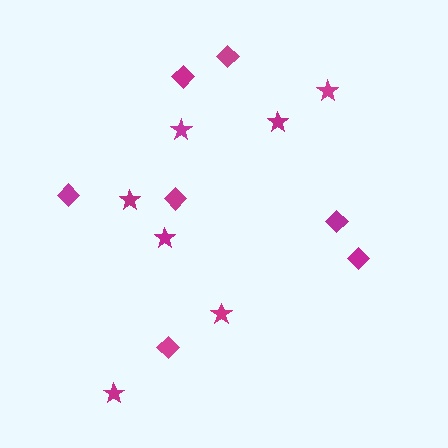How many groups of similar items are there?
There are 2 groups: one group of diamonds (7) and one group of stars (7).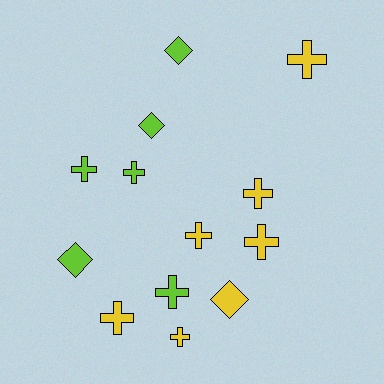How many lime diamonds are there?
There are 3 lime diamonds.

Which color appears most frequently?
Yellow, with 7 objects.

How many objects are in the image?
There are 13 objects.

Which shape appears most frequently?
Cross, with 9 objects.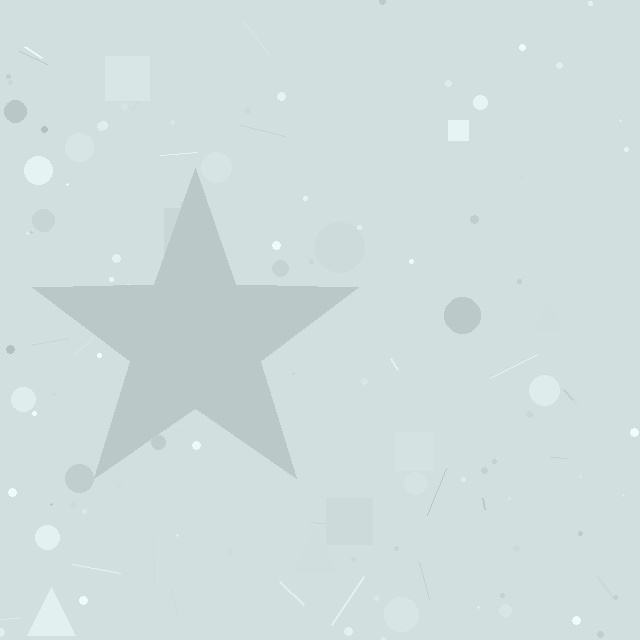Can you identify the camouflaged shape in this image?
The camouflaged shape is a star.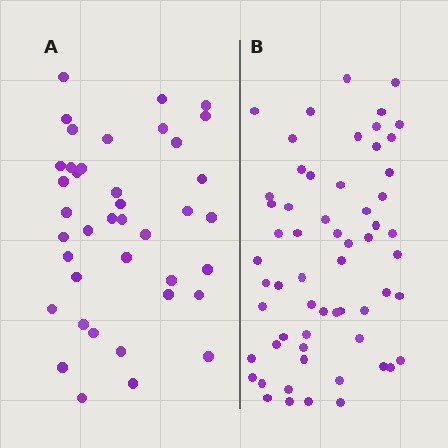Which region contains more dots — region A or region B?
Region B (the right region) has more dots.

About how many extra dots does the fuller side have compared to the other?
Region B has approximately 20 more dots than region A.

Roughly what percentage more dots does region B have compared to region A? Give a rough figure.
About 50% more.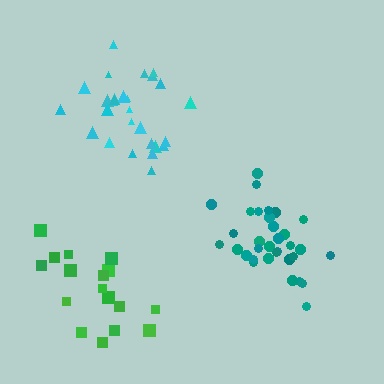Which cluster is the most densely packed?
Teal.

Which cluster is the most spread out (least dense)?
Green.